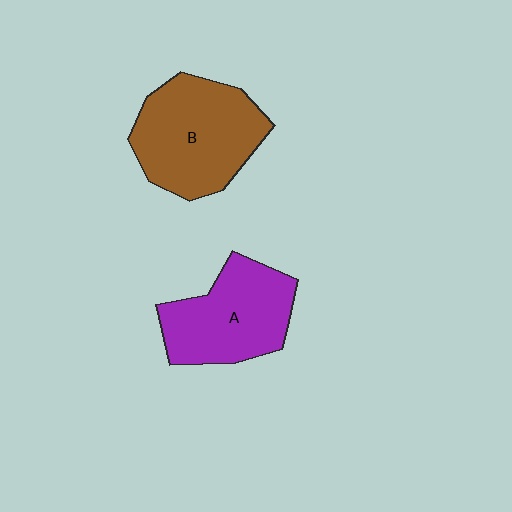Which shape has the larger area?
Shape B (brown).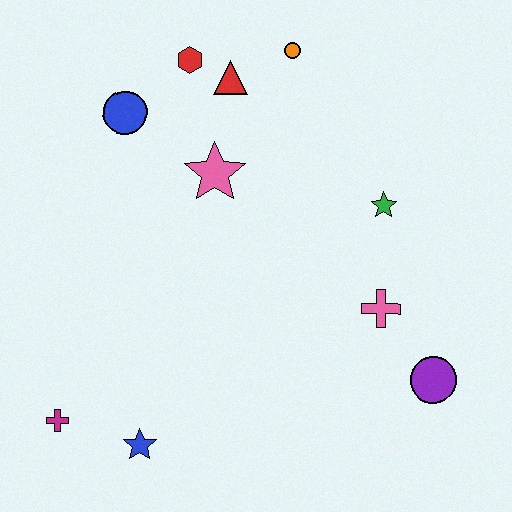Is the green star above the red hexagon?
No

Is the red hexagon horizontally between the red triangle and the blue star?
Yes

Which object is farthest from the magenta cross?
The orange circle is farthest from the magenta cross.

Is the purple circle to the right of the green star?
Yes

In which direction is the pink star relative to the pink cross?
The pink star is to the left of the pink cross.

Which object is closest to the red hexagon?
The red triangle is closest to the red hexagon.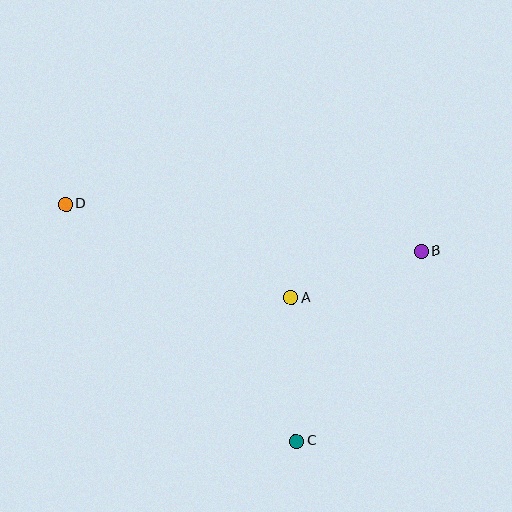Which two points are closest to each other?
Points A and B are closest to each other.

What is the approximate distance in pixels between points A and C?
The distance between A and C is approximately 144 pixels.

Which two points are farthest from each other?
Points B and D are farthest from each other.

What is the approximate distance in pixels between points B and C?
The distance between B and C is approximately 228 pixels.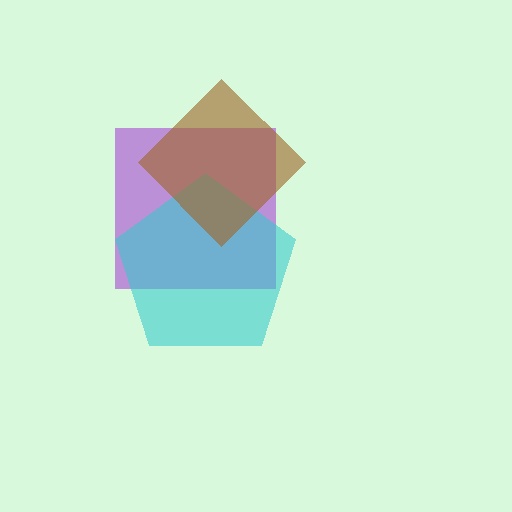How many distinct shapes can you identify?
There are 3 distinct shapes: a purple square, a cyan pentagon, a brown diamond.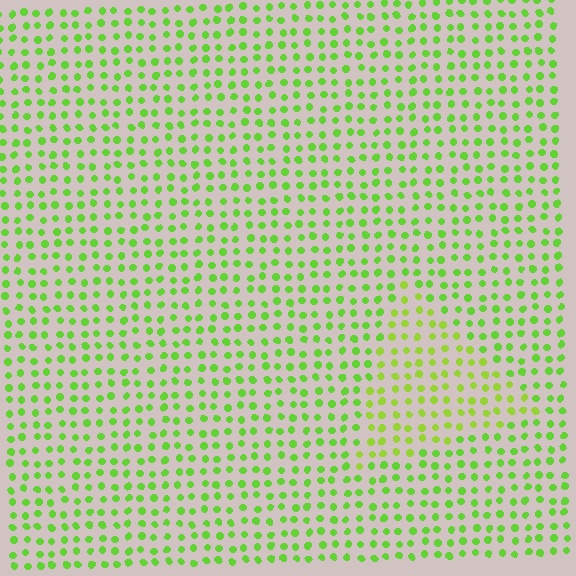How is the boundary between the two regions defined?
The boundary is defined purely by a slight shift in hue (about 20 degrees). Spacing, size, and orientation are identical on both sides.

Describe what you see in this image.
The image is filled with small lime elements in a uniform arrangement. A triangle-shaped region is visible where the elements are tinted to a slightly different hue, forming a subtle color boundary.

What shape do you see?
I see a triangle.